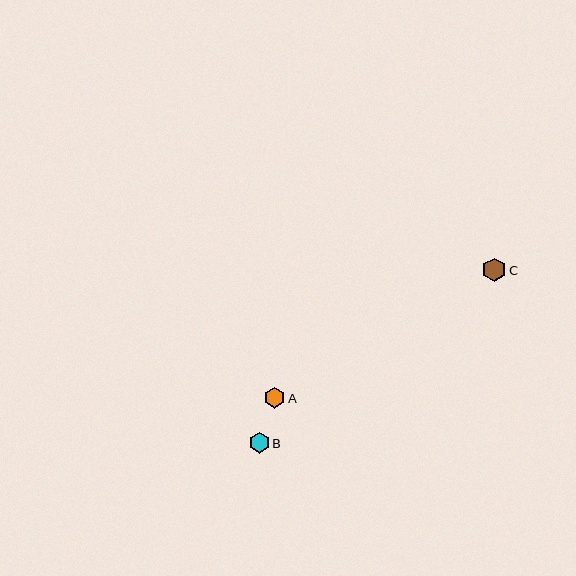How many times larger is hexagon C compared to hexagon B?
Hexagon C is approximately 1.1 times the size of hexagon B.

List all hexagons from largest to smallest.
From largest to smallest: C, B, A.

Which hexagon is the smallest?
Hexagon A is the smallest with a size of approximately 20 pixels.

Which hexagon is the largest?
Hexagon C is the largest with a size of approximately 23 pixels.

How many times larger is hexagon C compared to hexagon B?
Hexagon C is approximately 1.1 times the size of hexagon B.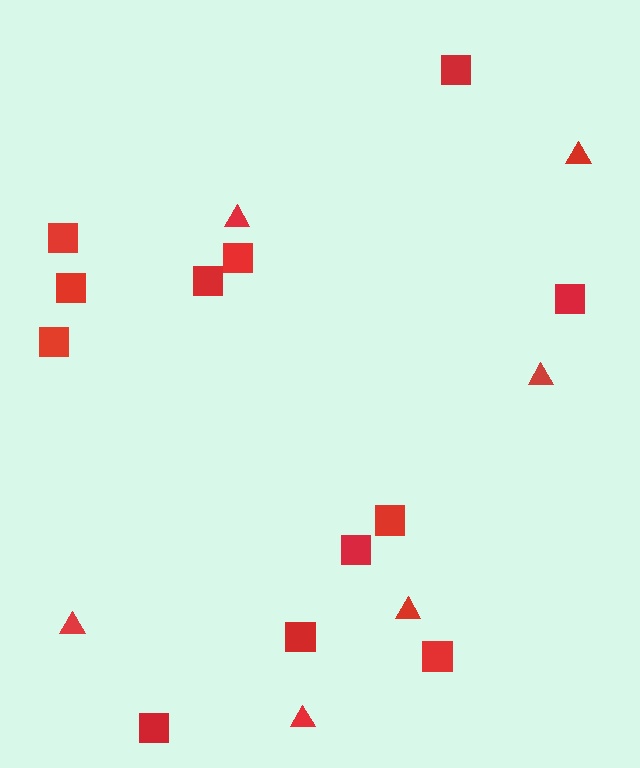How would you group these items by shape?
There are 2 groups: one group of triangles (6) and one group of squares (12).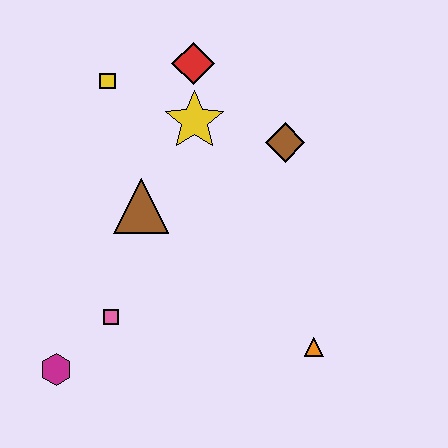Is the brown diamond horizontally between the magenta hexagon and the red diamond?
No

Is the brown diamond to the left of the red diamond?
No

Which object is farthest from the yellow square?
The orange triangle is farthest from the yellow square.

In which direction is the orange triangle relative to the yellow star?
The orange triangle is below the yellow star.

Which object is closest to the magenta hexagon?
The pink square is closest to the magenta hexagon.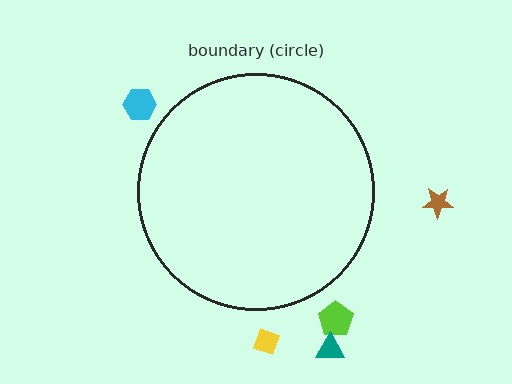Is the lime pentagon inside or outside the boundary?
Outside.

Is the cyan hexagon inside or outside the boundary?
Outside.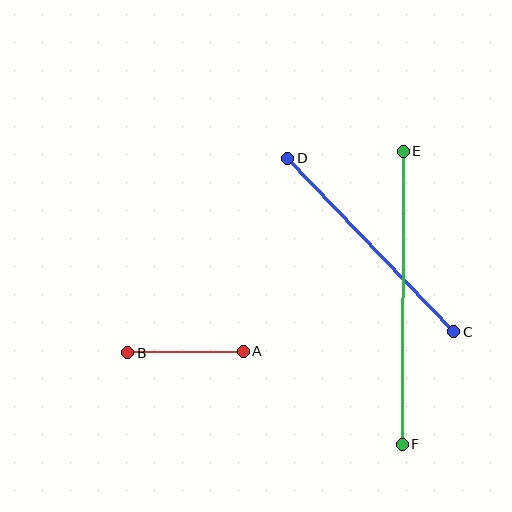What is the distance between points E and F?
The distance is approximately 293 pixels.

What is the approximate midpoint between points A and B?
The midpoint is at approximately (185, 352) pixels.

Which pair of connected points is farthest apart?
Points E and F are farthest apart.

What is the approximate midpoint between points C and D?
The midpoint is at approximately (371, 245) pixels.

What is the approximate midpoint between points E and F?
The midpoint is at approximately (403, 298) pixels.